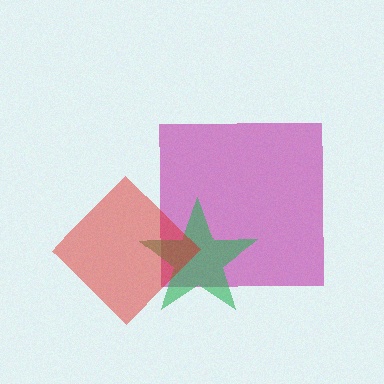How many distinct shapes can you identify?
There are 3 distinct shapes: a magenta square, a green star, a red diamond.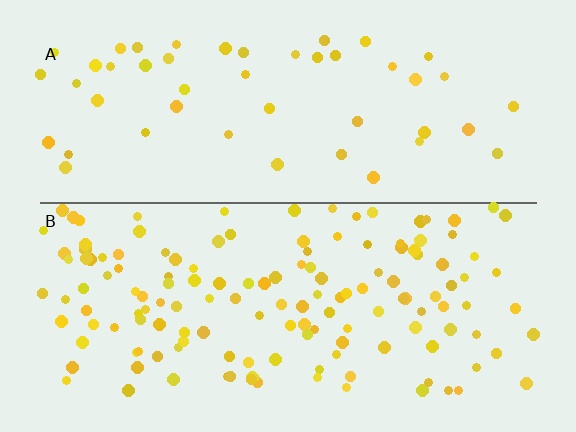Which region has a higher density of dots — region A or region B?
B (the bottom).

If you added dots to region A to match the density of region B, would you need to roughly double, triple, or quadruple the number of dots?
Approximately triple.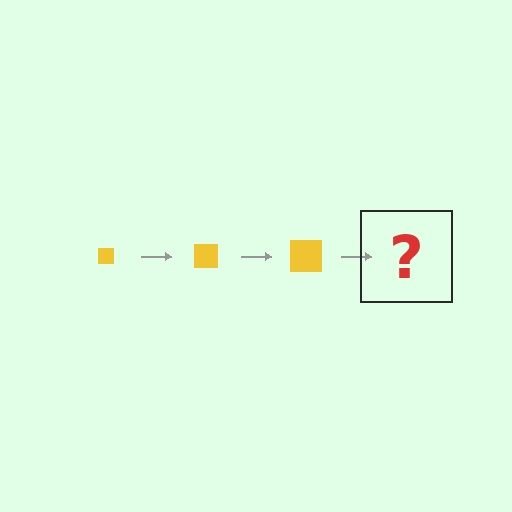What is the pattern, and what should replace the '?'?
The pattern is that the square gets progressively larger each step. The '?' should be a yellow square, larger than the previous one.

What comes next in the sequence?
The next element should be a yellow square, larger than the previous one.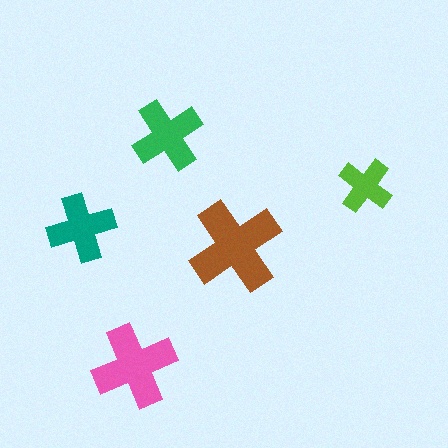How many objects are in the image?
There are 5 objects in the image.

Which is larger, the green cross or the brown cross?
The brown one.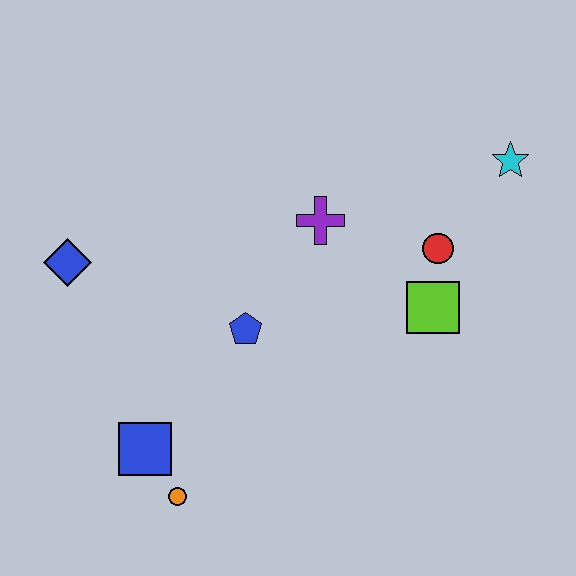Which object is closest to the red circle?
The lime square is closest to the red circle.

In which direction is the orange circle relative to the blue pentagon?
The orange circle is below the blue pentagon.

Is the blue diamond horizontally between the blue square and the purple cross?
No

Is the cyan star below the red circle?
No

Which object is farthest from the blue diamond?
The cyan star is farthest from the blue diamond.